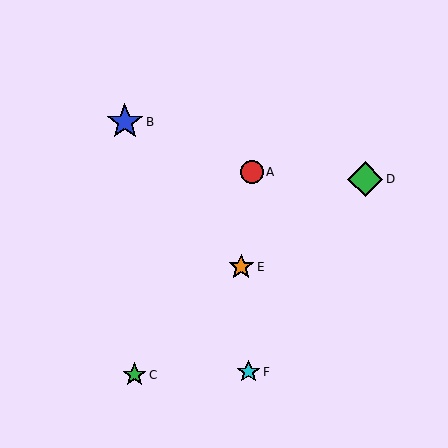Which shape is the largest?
The blue star (labeled B) is the largest.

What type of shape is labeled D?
Shape D is a green diamond.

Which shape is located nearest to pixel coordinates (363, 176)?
The green diamond (labeled D) at (365, 179) is nearest to that location.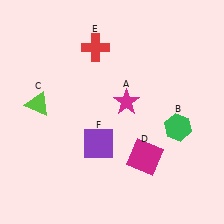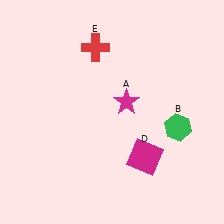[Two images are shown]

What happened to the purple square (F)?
The purple square (F) was removed in Image 2. It was in the bottom-left area of Image 1.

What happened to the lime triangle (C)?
The lime triangle (C) was removed in Image 2. It was in the top-left area of Image 1.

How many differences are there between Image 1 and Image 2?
There are 2 differences between the two images.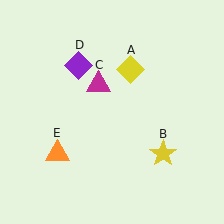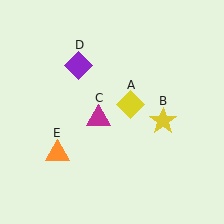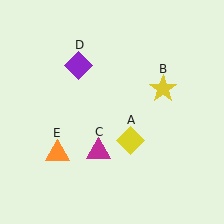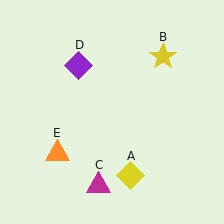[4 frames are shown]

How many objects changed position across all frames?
3 objects changed position: yellow diamond (object A), yellow star (object B), magenta triangle (object C).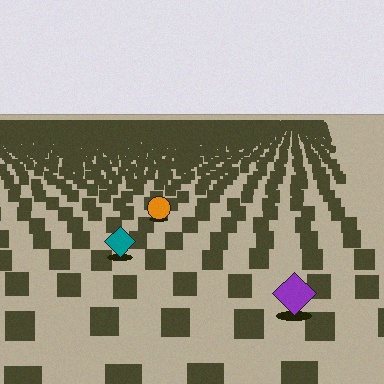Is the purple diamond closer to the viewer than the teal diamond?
Yes. The purple diamond is closer — you can tell from the texture gradient: the ground texture is coarser near it.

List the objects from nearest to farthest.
From nearest to farthest: the purple diamond, the teal diamond, the orange circle.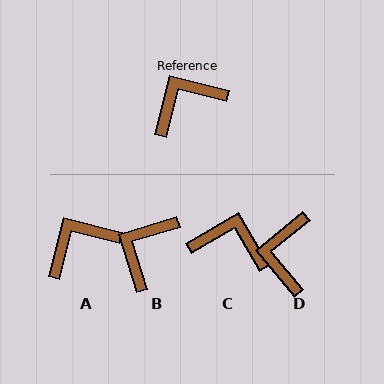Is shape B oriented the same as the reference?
No, it is off by about 31 degrees.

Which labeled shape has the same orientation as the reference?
A.